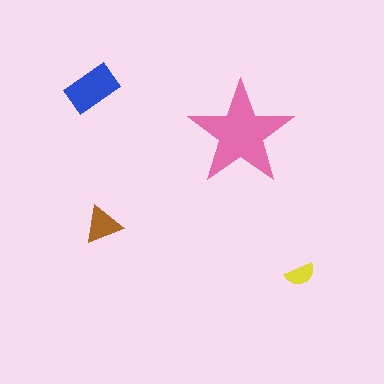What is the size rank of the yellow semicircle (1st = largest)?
4th.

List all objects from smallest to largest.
The yellow semicircle, the brown triangle, the blue rectangle, the pink star.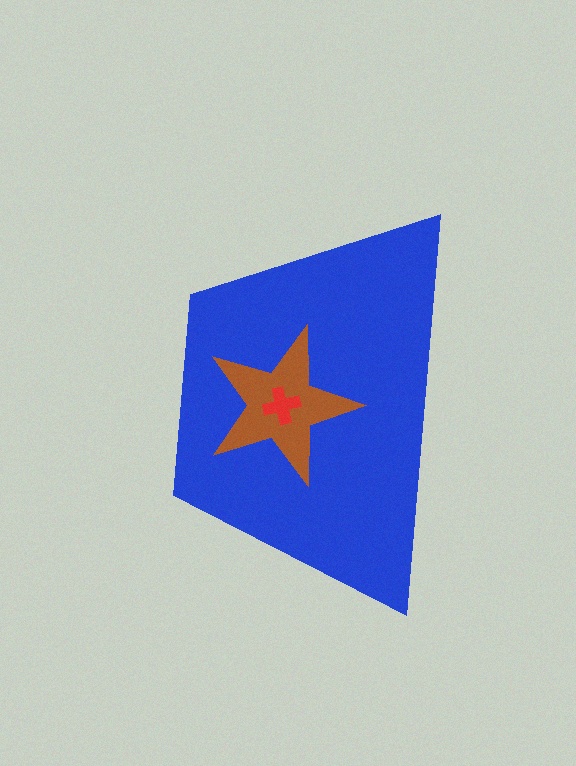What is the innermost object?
The red cross.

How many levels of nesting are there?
3.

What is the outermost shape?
The blue trapezoid.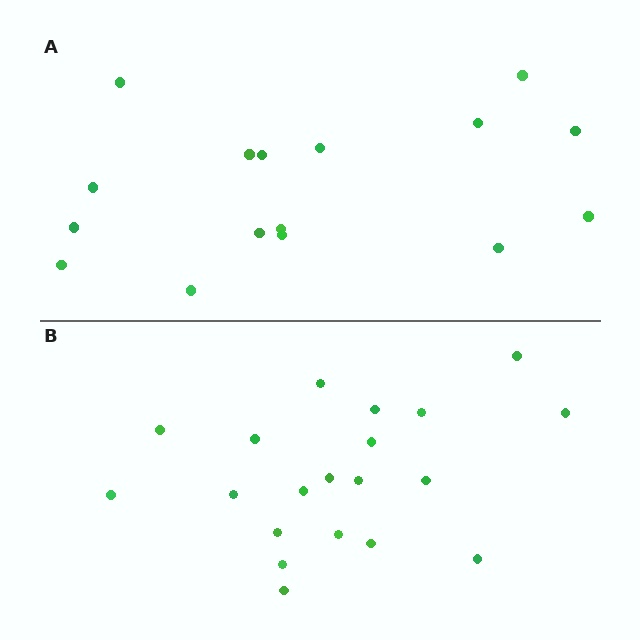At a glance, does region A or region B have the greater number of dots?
Region B (the bottom region) has more dots.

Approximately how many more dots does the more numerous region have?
Region B has about 4 more dots than region A.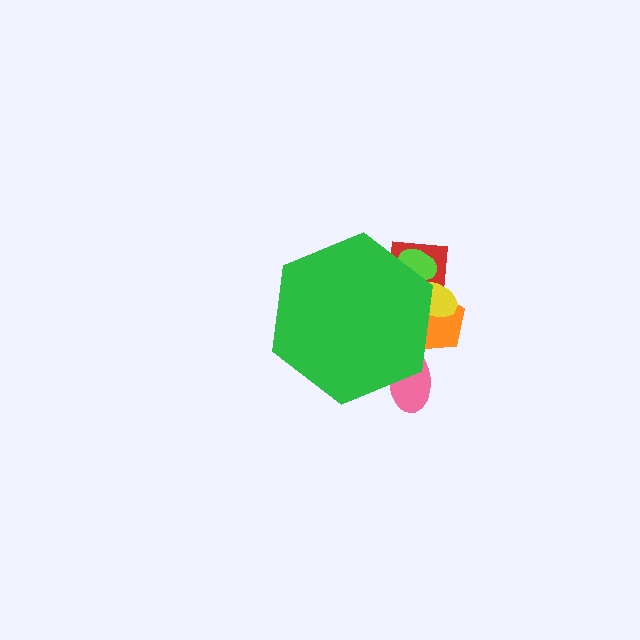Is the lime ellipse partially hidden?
Yes, the lime ellipse is partially hidden behind the green hexagon.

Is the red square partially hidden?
Yes, the red square is partially hidden behind the green hexagon.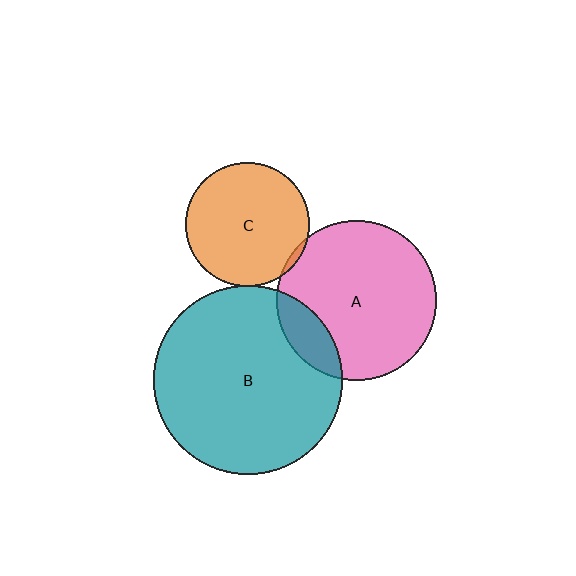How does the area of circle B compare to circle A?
Approximately 1.4 times.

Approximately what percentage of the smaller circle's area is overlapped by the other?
Approximately 15%.